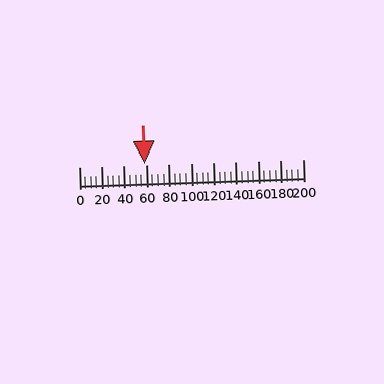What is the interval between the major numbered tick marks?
The major tick marks are spaced 20 units apart.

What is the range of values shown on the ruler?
The ruler shows values from 0 to 200.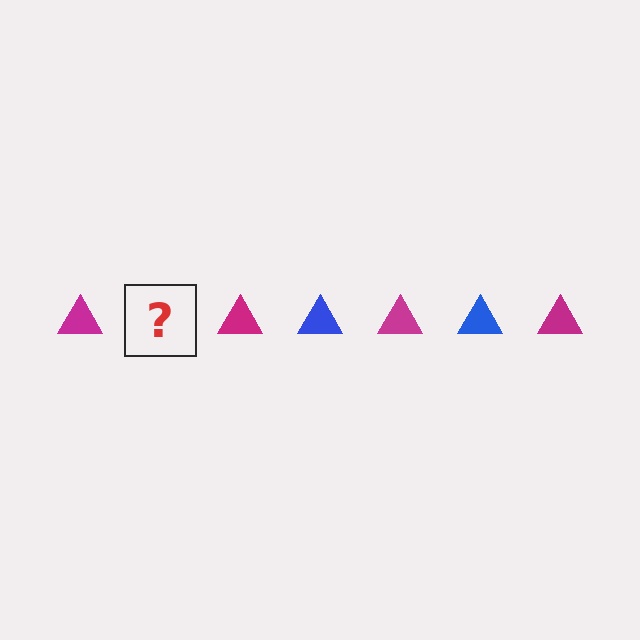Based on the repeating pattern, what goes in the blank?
The blank should be a blue triangle.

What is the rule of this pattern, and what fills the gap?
The rule is that the pattern cycles through magenta, blue triangles. The gap should be filled with a blue triangle.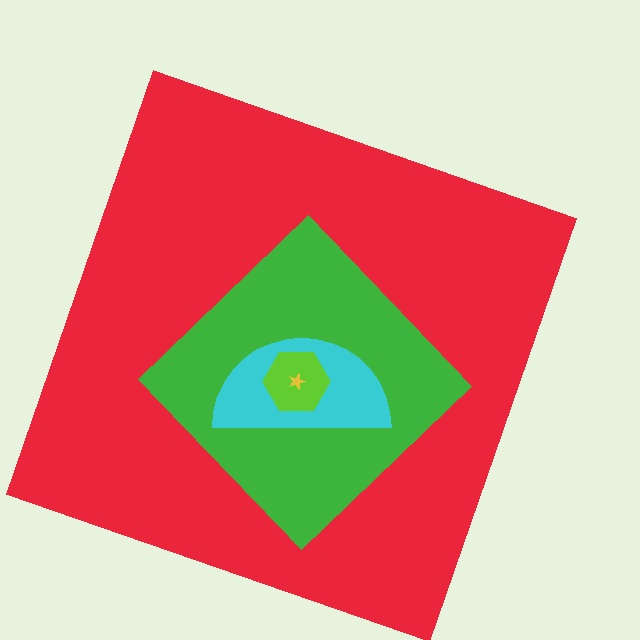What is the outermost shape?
The red square.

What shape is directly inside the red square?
The green diamond.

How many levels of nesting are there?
5.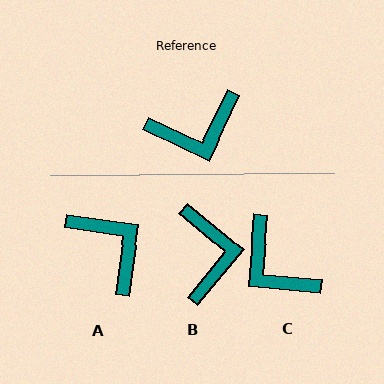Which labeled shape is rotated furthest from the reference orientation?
A, about 108 degrees away.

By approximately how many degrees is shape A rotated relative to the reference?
Approximately 108 degrees counter-clockwise.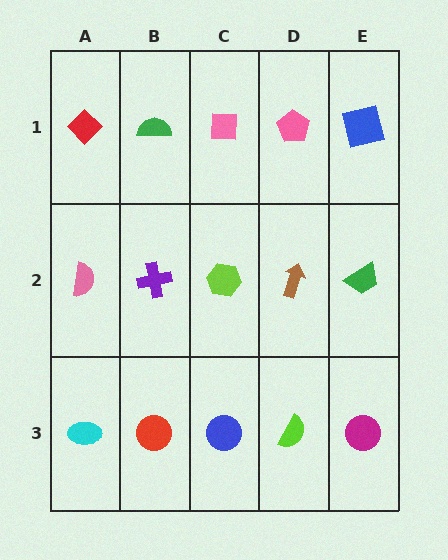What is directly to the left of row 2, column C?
A purple cross.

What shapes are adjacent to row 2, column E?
A blue square (row 1, column E), a magenta circle (row 3, column E), a brown arrow (row 2, column D).